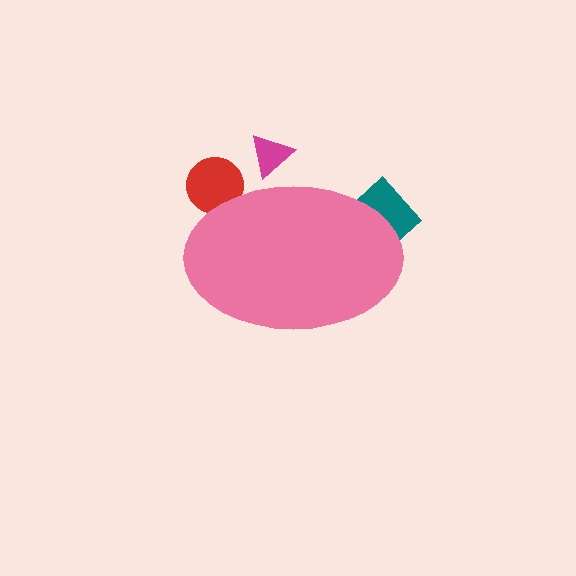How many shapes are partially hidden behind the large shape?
3 shapes are partially hidden.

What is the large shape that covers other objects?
A pink ellipse.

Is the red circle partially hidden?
Yes, the red circle is partially hidden behind the pink ellipse.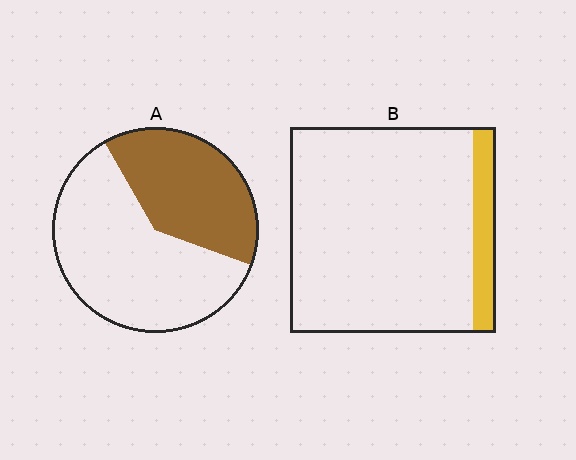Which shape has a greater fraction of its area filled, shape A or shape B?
Shape A.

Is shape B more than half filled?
No.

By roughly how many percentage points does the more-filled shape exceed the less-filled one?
By roughly 30 percentage points (A over B).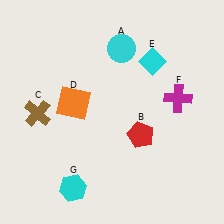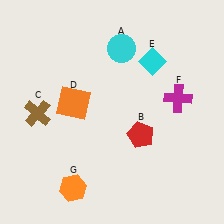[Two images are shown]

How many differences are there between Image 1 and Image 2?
There is 1 difference between the two images.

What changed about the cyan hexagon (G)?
In Image 1, G is cyan. In Image 2, it changed to orange.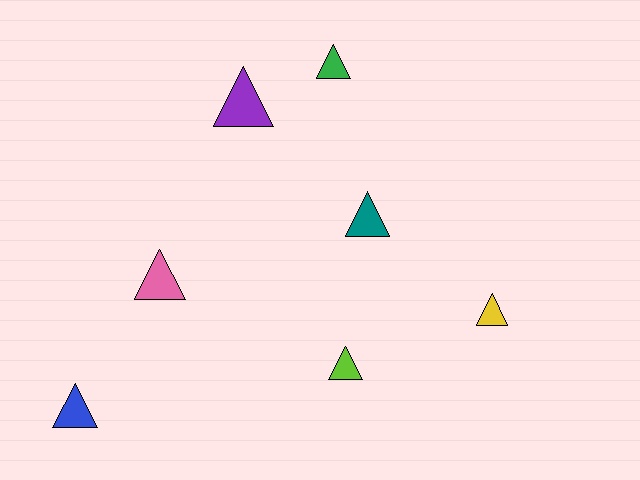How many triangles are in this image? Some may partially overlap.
There are 7 triangles.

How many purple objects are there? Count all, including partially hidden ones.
There is 1 purple object.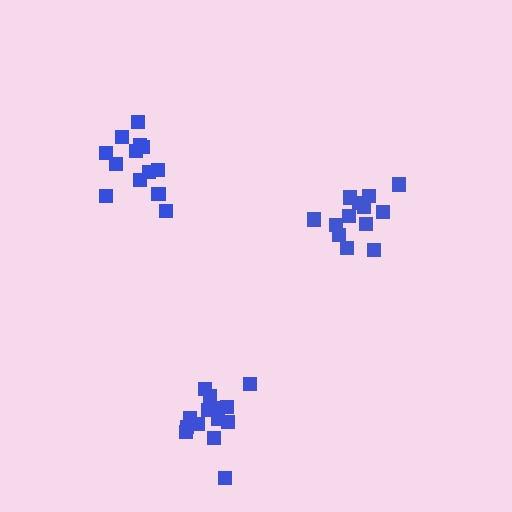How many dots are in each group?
Group 1: 13 dots, Group 2: 14 dots, Group 3: 14 dots (41 total).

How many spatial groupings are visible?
There are 3 spatial groupings.